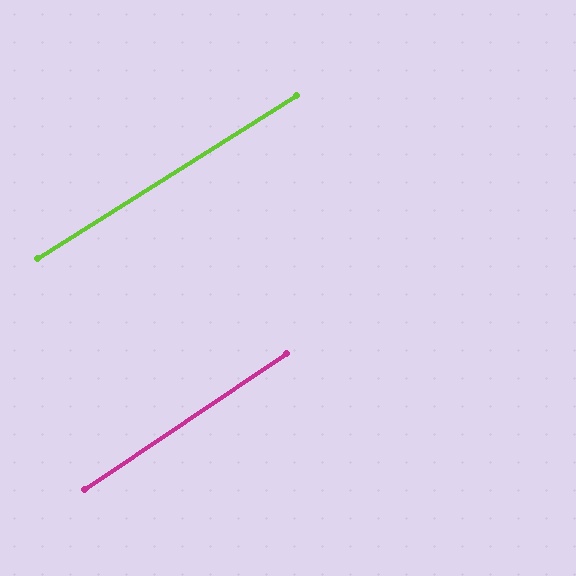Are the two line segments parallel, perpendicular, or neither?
Parallel — their directions differ by only 1.7°.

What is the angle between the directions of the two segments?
Approximately 2 degrees.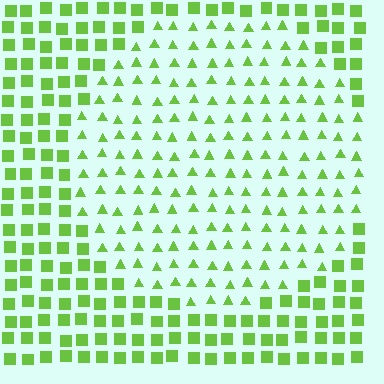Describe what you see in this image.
The image is filled with small lime elements arranged in a uniform grid. A circle-shaped region contains triangles, while the surrounding area contains squares. The boundary is defined purely by the change in element shape.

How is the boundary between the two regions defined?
The boundary is defined by a change in element shape: triangles inside vs. squares outside. All elements share the same color and spacing.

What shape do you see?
I see a circle.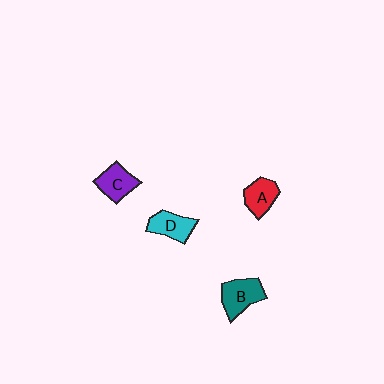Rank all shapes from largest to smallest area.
From largest to smallest: B (teal), C (purple), D (cyan), A (red).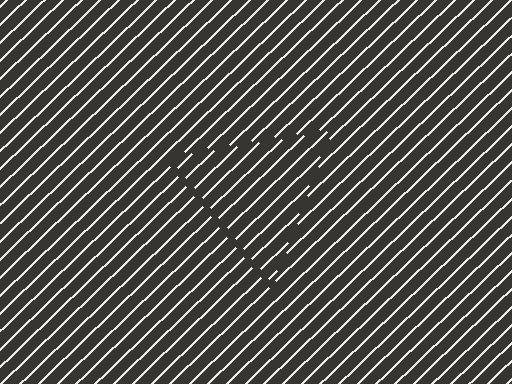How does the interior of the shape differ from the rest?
The interior of the shape contains the same grating, shifted by half a period — the contour is defined by the phase discontinuity where line-ends from the inner and outer gratings abut.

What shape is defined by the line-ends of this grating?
An illusory triangle. The interior of the shape contains the same grating, shifted by half a period — the contour is defined by the phase discontinuity where line-ends from the inner and outer gratings abut.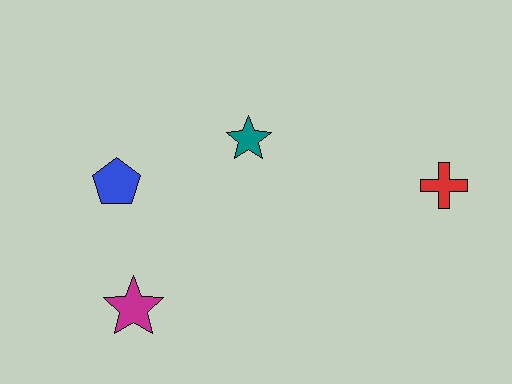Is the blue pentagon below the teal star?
Yes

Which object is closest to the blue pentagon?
The magenta star is closest to the blue pentagon.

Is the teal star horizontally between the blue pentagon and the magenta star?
No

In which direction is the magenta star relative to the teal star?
The magenta star is below the teal star.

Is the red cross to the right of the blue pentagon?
Yes